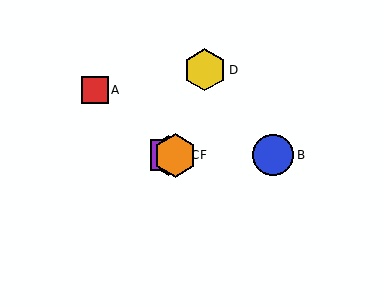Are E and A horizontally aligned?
No, E is at y≈155 and A is at y≈90.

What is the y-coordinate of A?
Object A is at y≈90.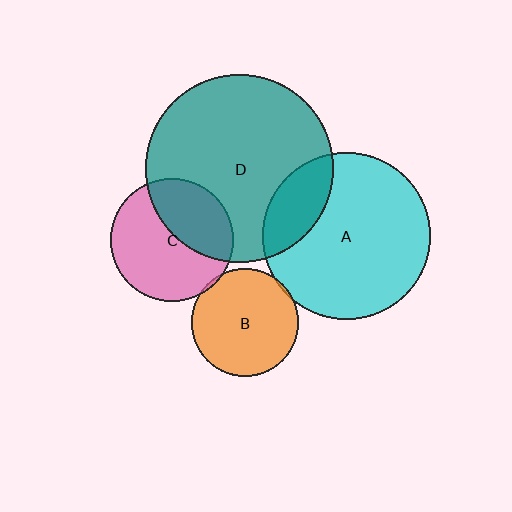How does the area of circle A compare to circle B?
Approximately 2.4 times.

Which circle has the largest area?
Circle D (teal).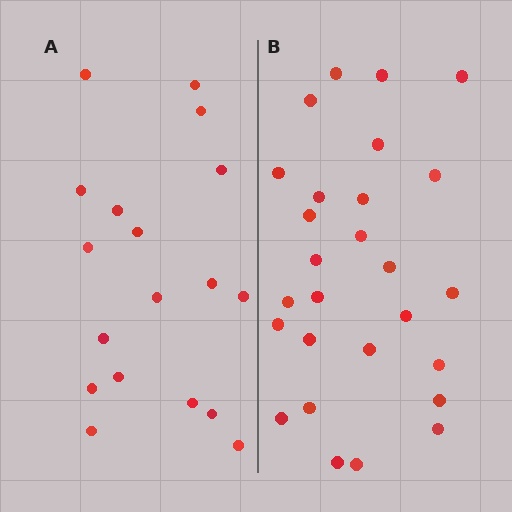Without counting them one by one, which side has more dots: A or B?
Region B (the right region) has more dots.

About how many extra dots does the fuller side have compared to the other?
Region B has roughly 8 or so more dots than region A.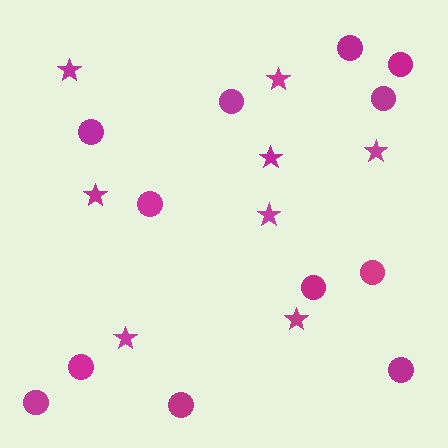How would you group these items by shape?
There are 2 groups: one group of stars (8) and one group of circles (12).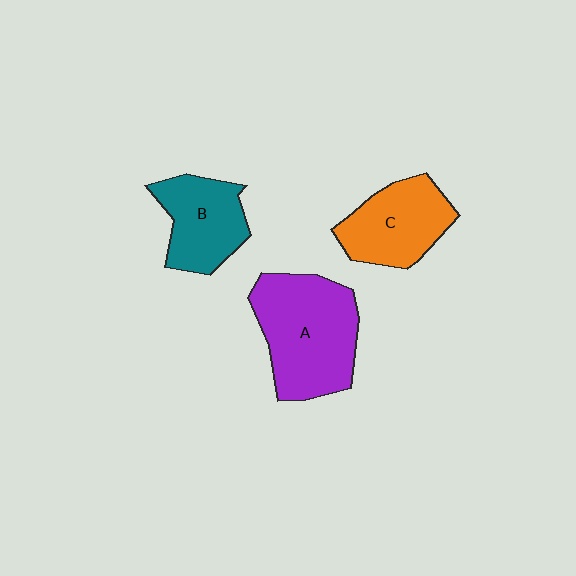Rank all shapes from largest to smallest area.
From largest to smallest: A (purple), C (orange), B (teal).